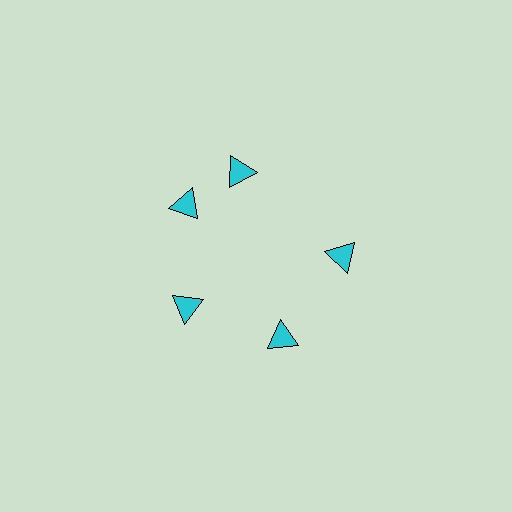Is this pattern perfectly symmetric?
No. The 5 cyan triangles are arranged in a ring, but one element near the 1 o'clock position is rotated out of alignment along the ring, breaking the 5-fold rotational symmetry.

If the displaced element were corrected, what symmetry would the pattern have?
It would have 5-fold rotational symmetry — the pattern would map onto itself every 72 degrees.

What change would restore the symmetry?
The symmetry would be restored by rotating it back into even spacing with its neighbors so that all 5 triangles sit at equal angles and equal distance from the center.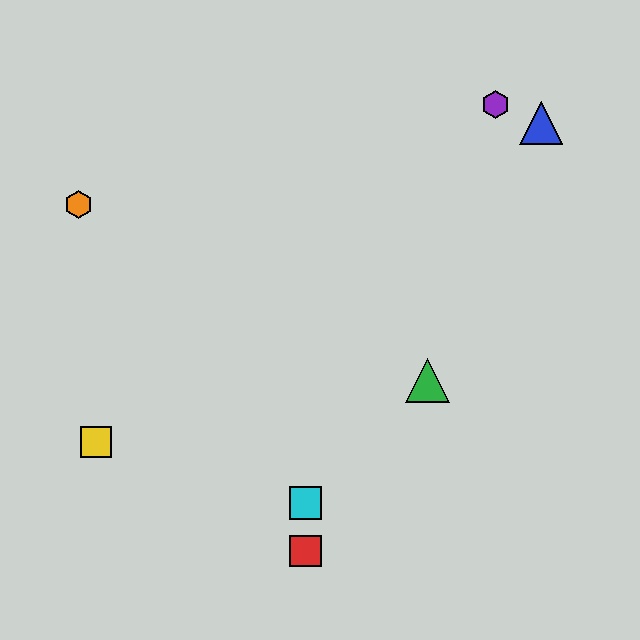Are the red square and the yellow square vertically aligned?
No, the red square is at x≈305 and the yellow square is at x≈96.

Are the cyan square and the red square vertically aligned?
Yes, both are at x≈305.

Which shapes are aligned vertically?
The red square, the cyan square are aligned vertically.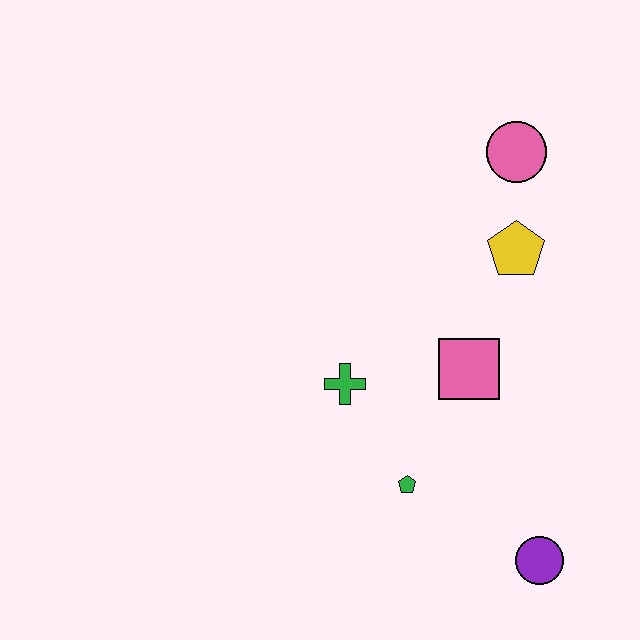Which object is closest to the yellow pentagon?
The pink circle is closest to the yellow pentagon.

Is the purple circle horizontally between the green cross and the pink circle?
No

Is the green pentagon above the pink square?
No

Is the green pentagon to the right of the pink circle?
No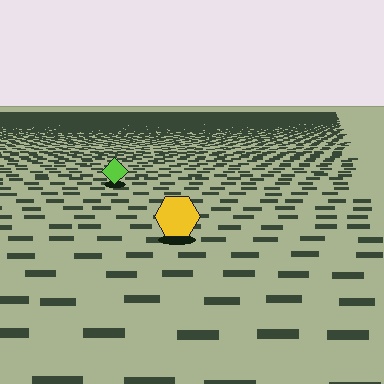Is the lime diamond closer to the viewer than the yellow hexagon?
No. The yellow hexagon is closer — you can tell from the texture gradient: the ground texture is coarser near it.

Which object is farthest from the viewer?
The lime diamond is farthest from the viewer. It appears smaller and the ground texture around it is denser.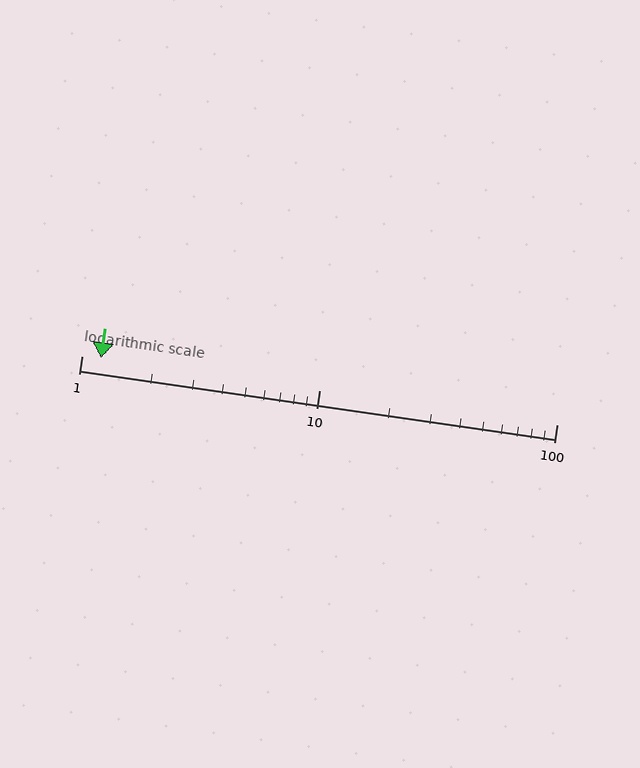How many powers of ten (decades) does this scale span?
The scale spans 2 decades, from 1 to 100.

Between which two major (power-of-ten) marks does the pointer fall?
The pointer is between 1 and 10.